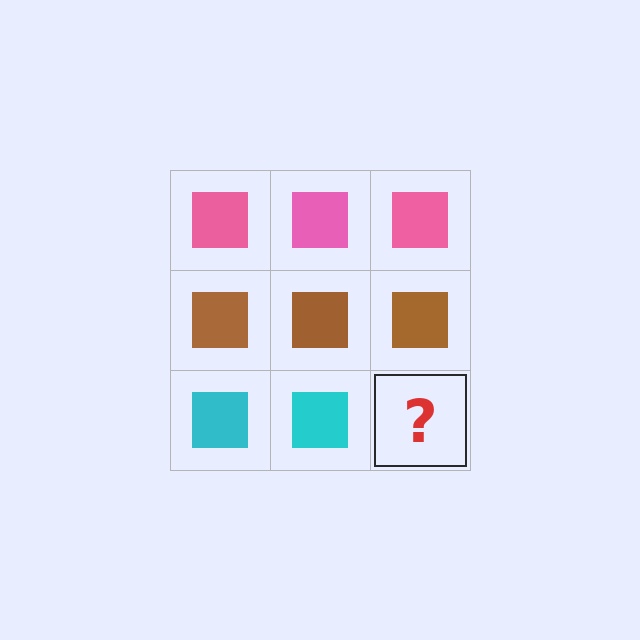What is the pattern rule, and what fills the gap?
The rule is that each row has a consistent color. The gap should be filled with a cyan square.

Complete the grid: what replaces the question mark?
The question mark should be replaced with a cyan square.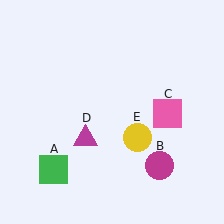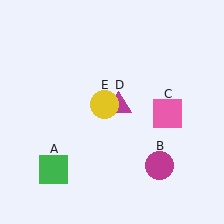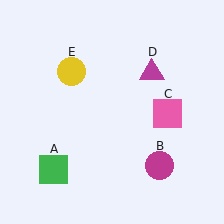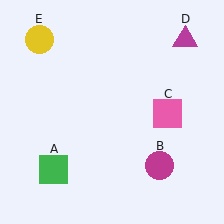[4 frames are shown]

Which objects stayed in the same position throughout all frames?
Green square (object A) and magenta circle (object B) and pink square (object C) remained stationary.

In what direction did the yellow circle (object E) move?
The yellow circle (object E) moved up and to the left.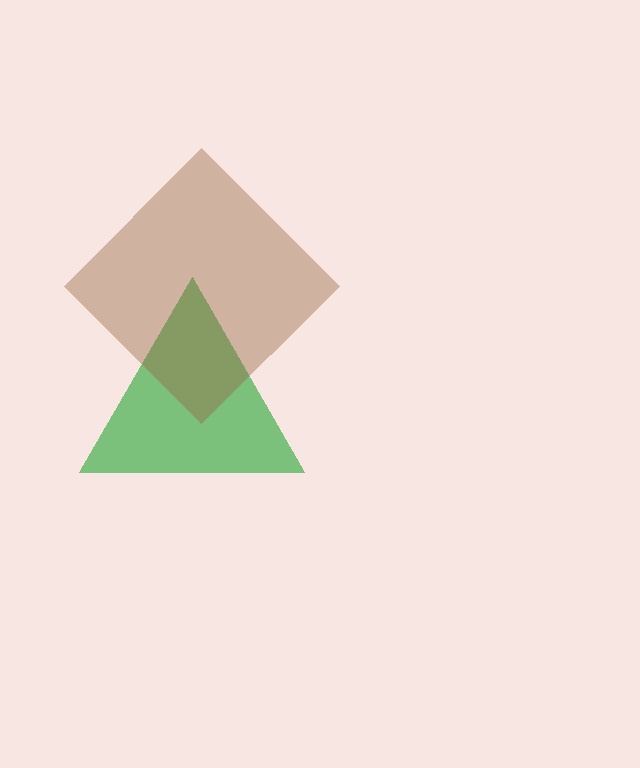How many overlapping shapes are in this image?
There are 2 overlapping shapes in the image.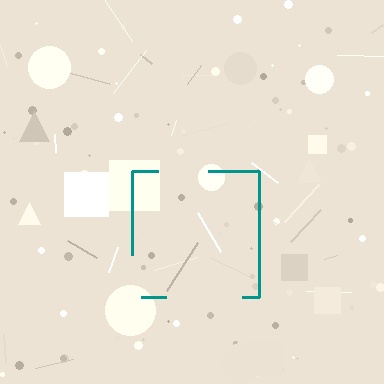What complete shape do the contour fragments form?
The contour fragments form a square.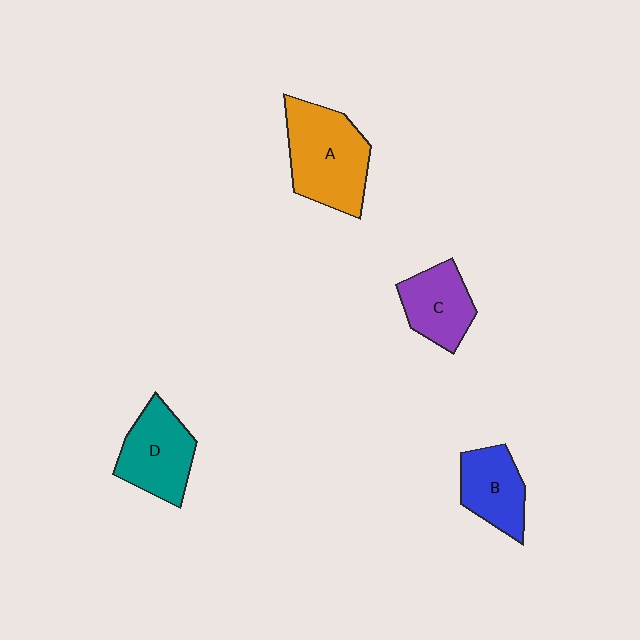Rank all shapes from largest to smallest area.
From largest to smallest: A (orange), D (teal), B (blue), C (purple).